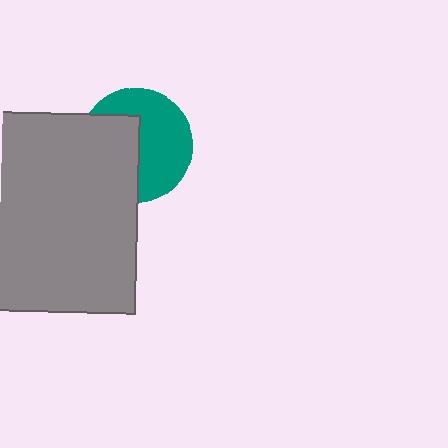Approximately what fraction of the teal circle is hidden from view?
Roughly 44% of the teal circle is hidden behind the gray rectangle.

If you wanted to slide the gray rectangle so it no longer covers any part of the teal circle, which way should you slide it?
Slide it left — that is the most direct way to separate the two shapes.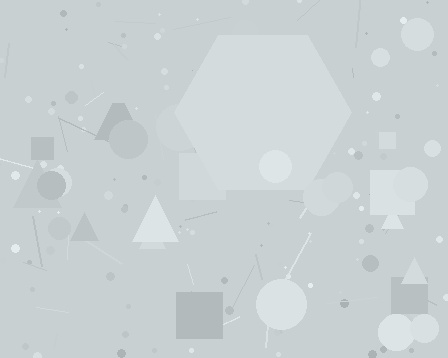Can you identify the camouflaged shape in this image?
The camouflaged shape is a hexagon.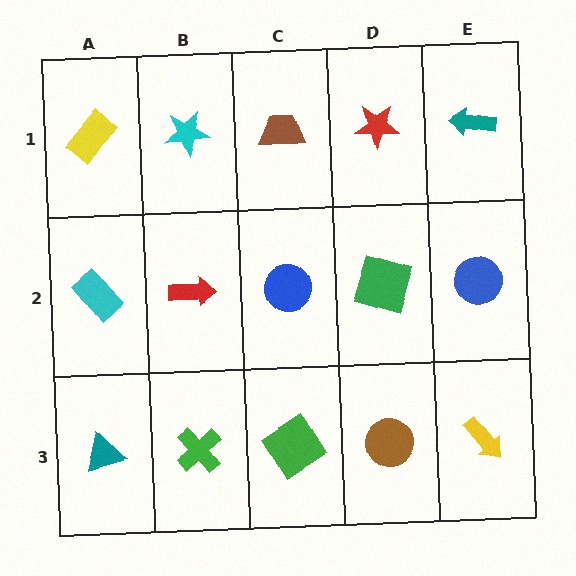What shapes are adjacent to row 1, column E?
A blue circle (row 2, column E), a red star (row 1, column D).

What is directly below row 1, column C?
A blue circle.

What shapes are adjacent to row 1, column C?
A blue circle (row 2, column C), a cyan star (row 1, column B), a red star (row 1, column D).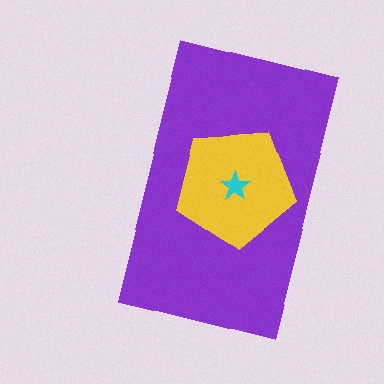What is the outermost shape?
The purple rectangle.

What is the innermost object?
The cyan star.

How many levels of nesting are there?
3.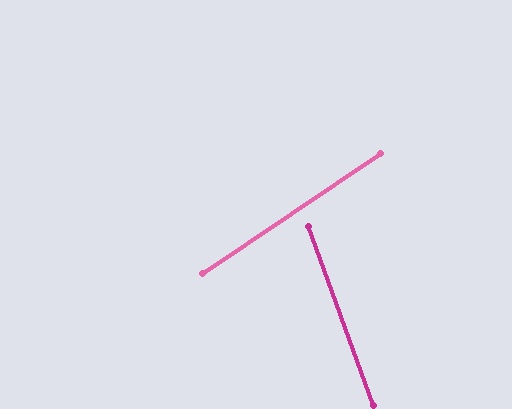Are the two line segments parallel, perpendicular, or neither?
Neither parallel nor perpendicular — they differ by about 76°.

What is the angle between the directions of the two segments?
Approximately 76 degrees.